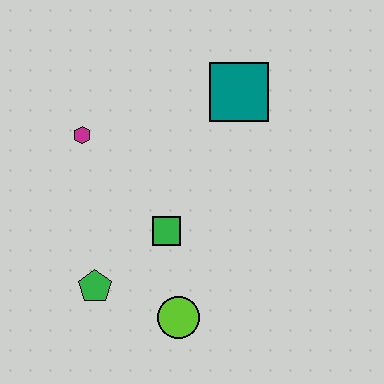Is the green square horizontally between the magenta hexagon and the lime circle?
Yes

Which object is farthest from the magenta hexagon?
The lime circle is farthest from the magenta hexagon.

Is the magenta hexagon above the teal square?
No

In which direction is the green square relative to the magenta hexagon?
The green square is below the magenta hexagon.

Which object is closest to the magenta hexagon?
The green square is closest to the magenta hexagon.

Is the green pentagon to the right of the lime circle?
No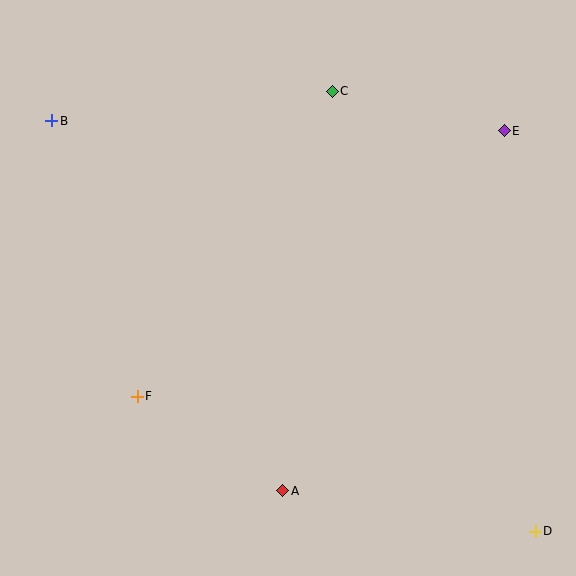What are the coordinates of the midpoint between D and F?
The midpoint between D and F is at (336, 464).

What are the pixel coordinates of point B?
Point B is at (52, 121).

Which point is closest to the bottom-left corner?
Point F is closest to the bottom-left corner.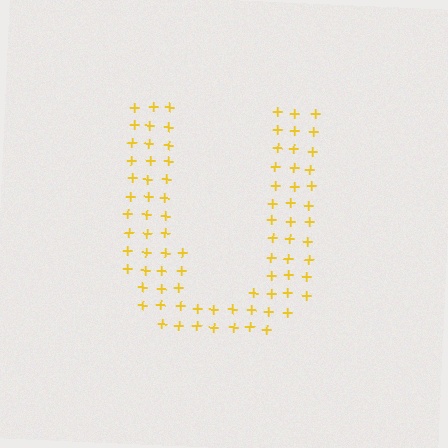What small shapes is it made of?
It is made of small plus signs.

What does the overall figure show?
The overall figure shows the letter U.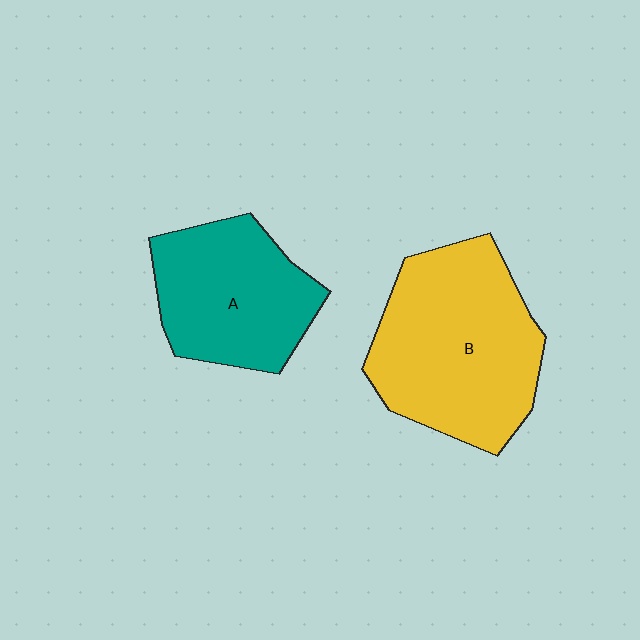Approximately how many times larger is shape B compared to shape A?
Approximately 1.4 times.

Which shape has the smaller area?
Shape A (teal).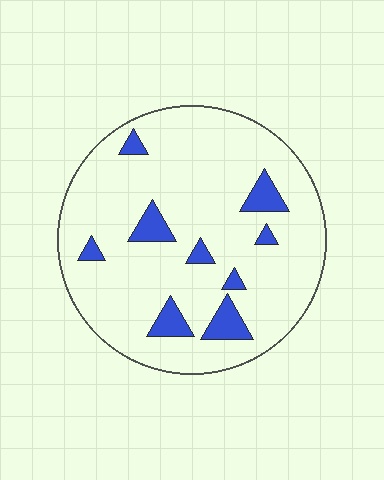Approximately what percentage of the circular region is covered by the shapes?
Approximately 10%.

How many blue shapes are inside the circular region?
9.